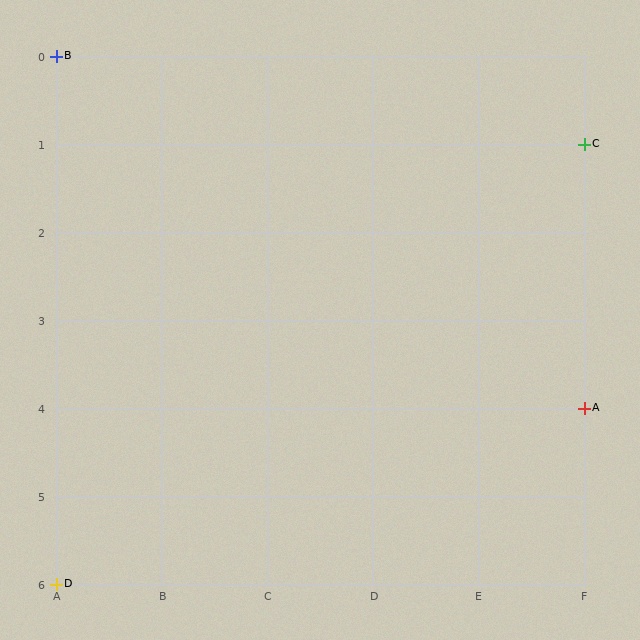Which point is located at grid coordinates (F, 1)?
Point C is at (F, 1).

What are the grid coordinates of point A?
Point A is at grid coordinates (F, 4).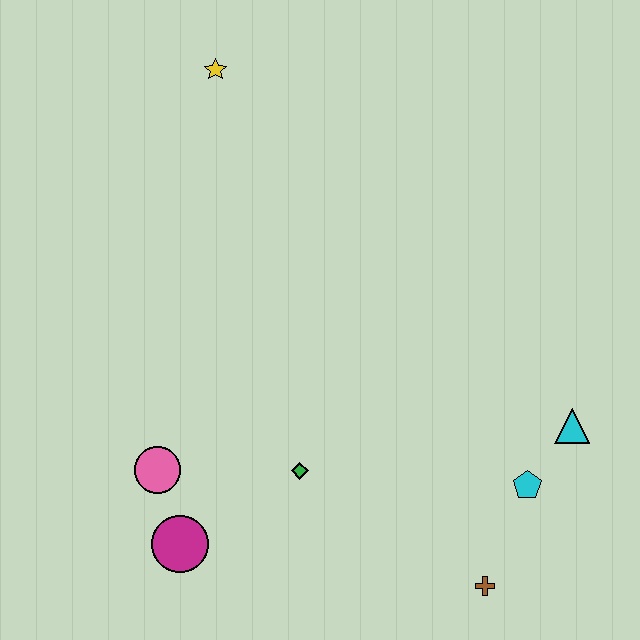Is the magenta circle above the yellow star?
No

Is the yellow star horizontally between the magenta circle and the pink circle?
No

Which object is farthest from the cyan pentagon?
The yellow star is farthest from the cyan pentagon.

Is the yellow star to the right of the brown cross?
No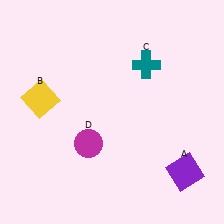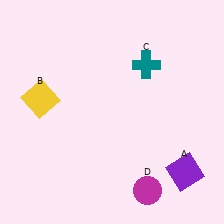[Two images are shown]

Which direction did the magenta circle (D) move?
The magenta circle (D) moved right.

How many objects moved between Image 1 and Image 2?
1 object moved between the two images.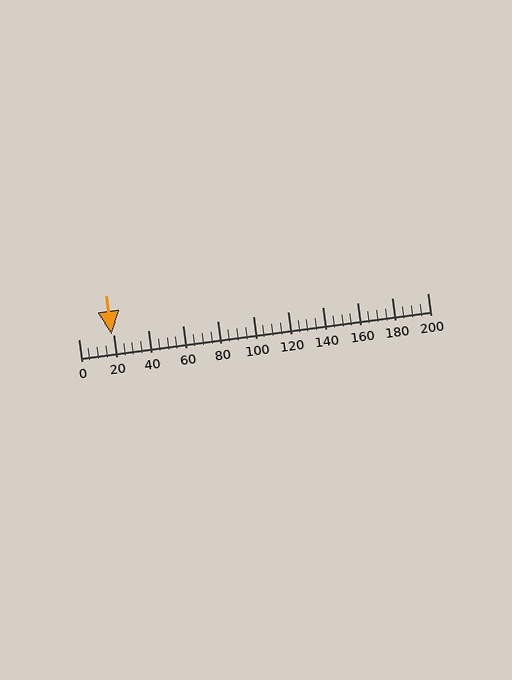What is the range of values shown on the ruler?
The ruler shows values from 0 to 200.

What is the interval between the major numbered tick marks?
The major tick marks are spaced 20 units apart.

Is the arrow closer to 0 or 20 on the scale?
The arrow is closer to 20.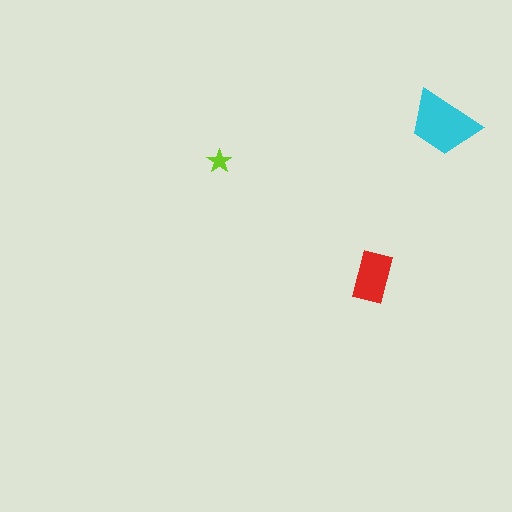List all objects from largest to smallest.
The cyan trapezoid, the red rectangle, the lime star.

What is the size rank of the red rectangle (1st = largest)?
2nd.